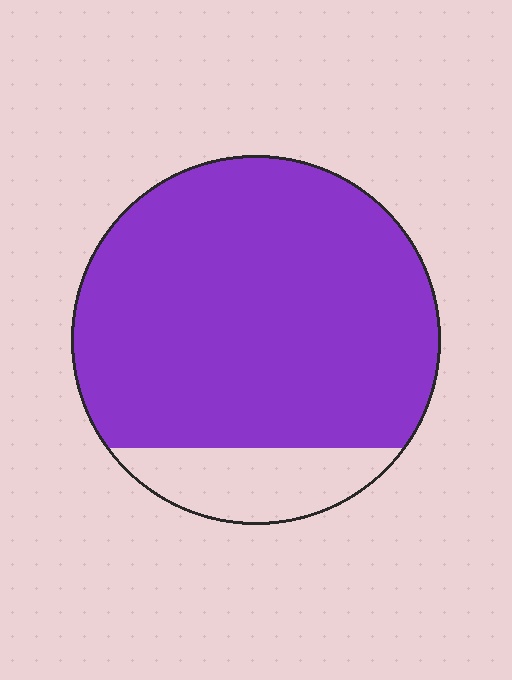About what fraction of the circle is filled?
About five sixths (5/6).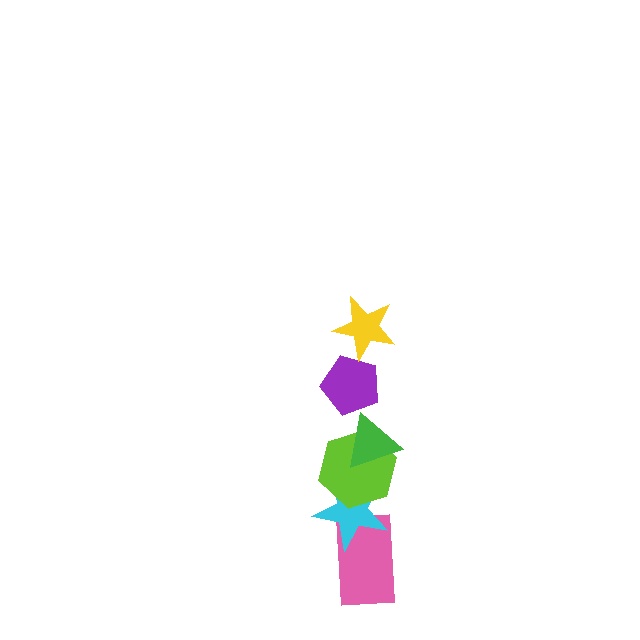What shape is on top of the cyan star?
The lime hexagon is on top of the cyan star.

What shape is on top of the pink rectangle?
The cyan star is on top of the pink rectangle.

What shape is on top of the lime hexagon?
The green triangle is on top of the lime hexagon.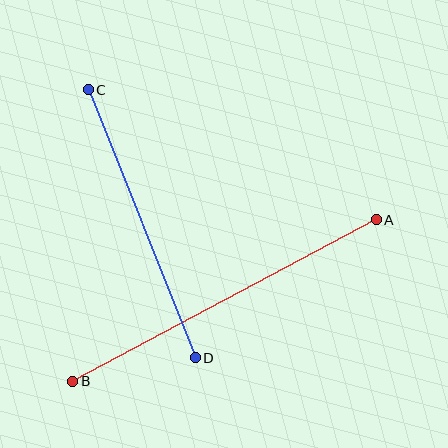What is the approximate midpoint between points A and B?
The midpoint is at approximately (225, 300) pixels.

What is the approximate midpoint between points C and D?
The midpoint is at approximately (142, 224) pixels.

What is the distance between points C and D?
The distance is approximately 289 pixels.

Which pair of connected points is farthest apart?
Points A and B are farthest apart.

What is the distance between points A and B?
The distance is approximately 344 pixels.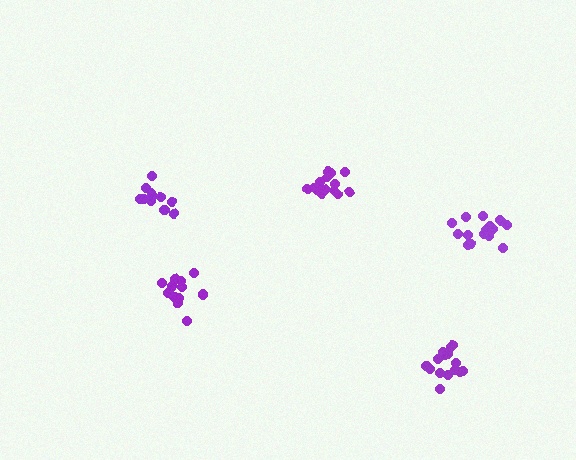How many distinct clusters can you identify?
There are 5 distinct clusters.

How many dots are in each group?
Group 1: 16 dots, Group 2: 16 dots, Group 3: 12 dots, Group 4: 16 dots, Group 5: 11 dots (71 total).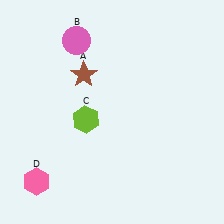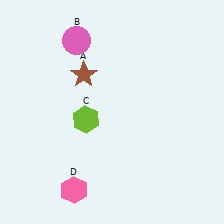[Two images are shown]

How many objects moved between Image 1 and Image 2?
1 object moved between the two images.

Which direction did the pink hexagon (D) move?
The pink hexagon (D) moved right.